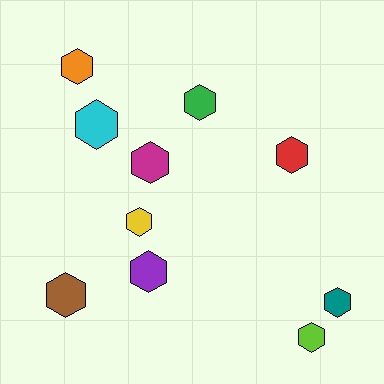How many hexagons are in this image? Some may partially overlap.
There are 10 hexagons.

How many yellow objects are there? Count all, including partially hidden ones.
There is 1 yellow object.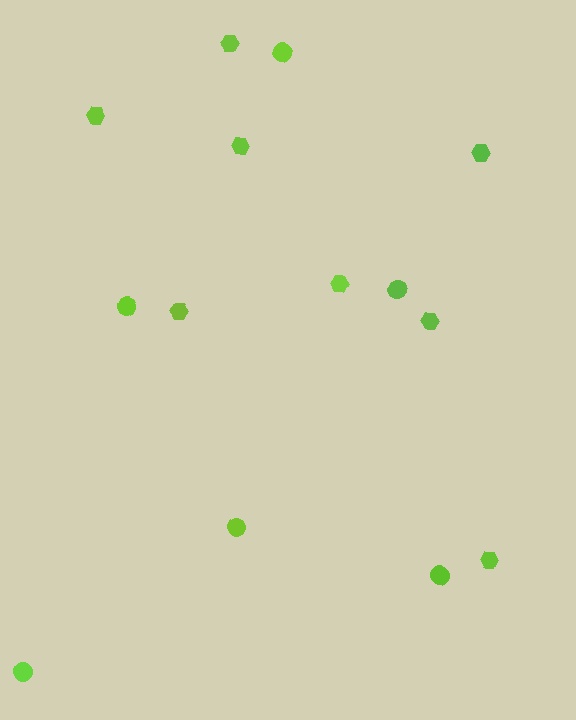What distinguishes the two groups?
There are 2 groups: one group of hexagons (8) and one group of circles (6).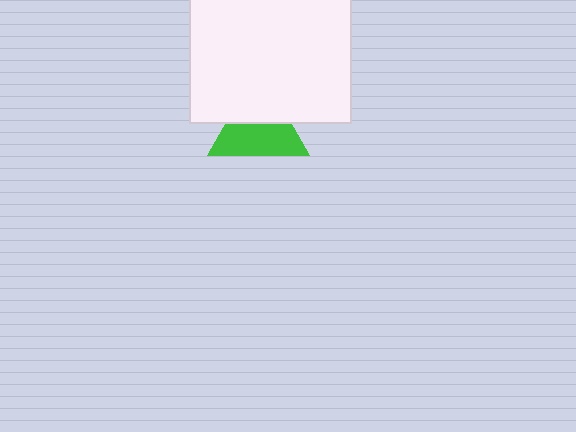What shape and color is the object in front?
The object in front is a white square.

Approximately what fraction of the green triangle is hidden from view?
Roughly 41% of the green triangle is hidden behind the white square.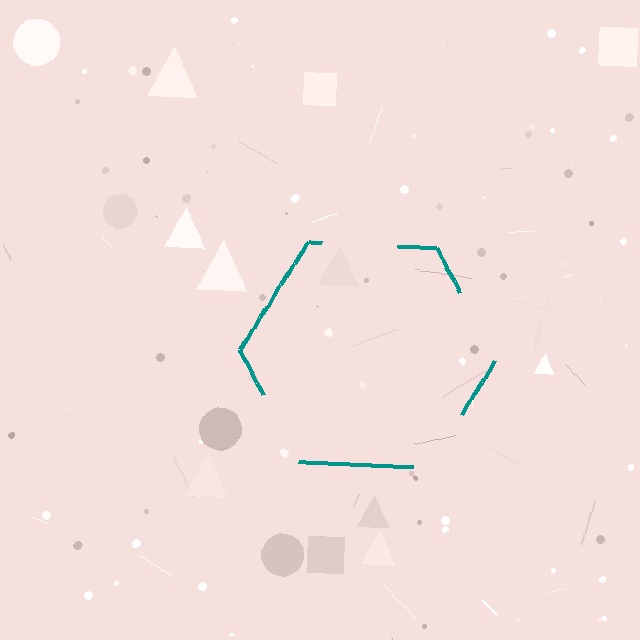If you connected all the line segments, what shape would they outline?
They would outline a hexagon.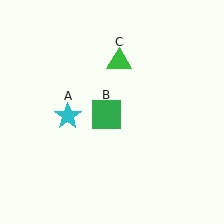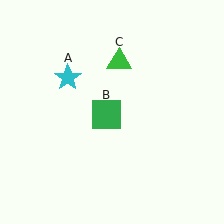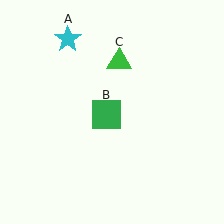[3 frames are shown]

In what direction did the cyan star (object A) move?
The cyan star (object A) moved up.